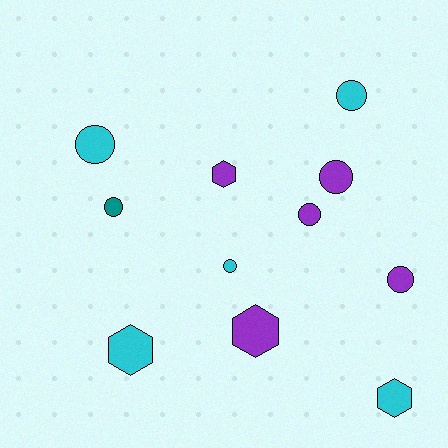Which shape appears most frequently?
Circle, with 7 objects.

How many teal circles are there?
There is 1 teal circle.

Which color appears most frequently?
Purple, with 5 objects.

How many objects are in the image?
There are 11 objects.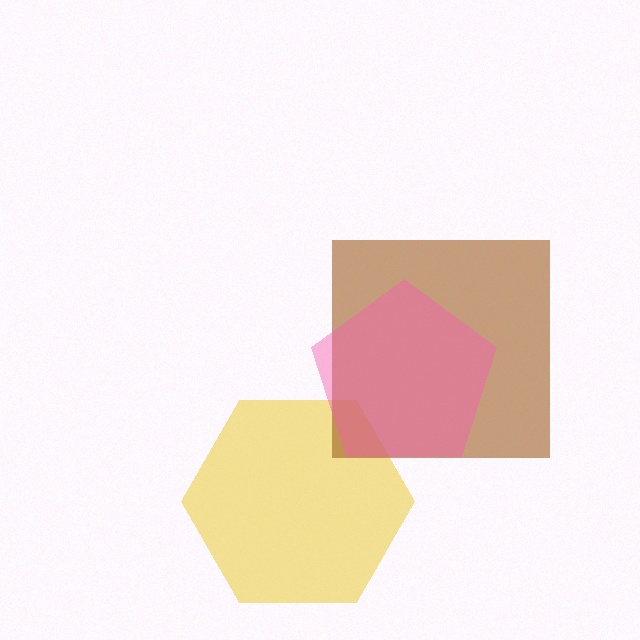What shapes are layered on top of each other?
The layered shapes are: a yellow hexagon, a brown square, a pink pentagon.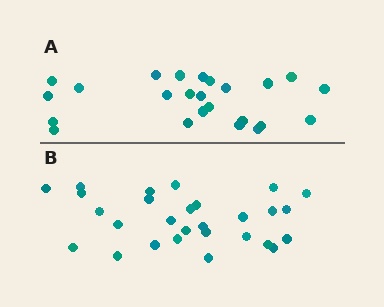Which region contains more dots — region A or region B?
Region B (the bottom region) has more dots.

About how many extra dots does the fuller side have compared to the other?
Region B has about 4 more dots than region A.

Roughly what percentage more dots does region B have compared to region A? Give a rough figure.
About 15% more.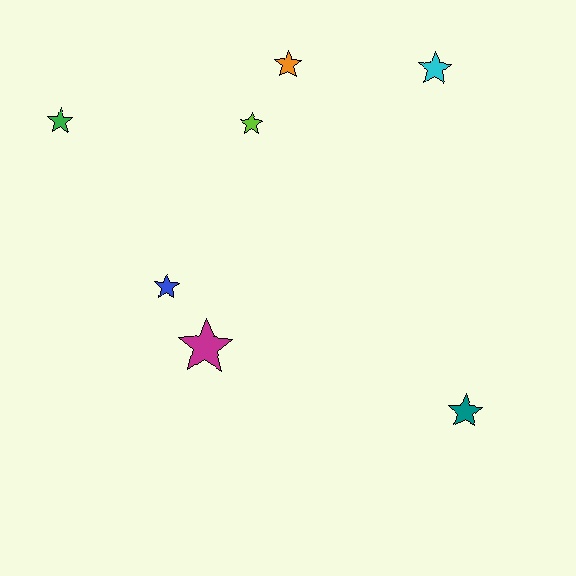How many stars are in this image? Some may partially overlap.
There are 7 stars.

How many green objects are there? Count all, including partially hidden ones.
There is 1 green object.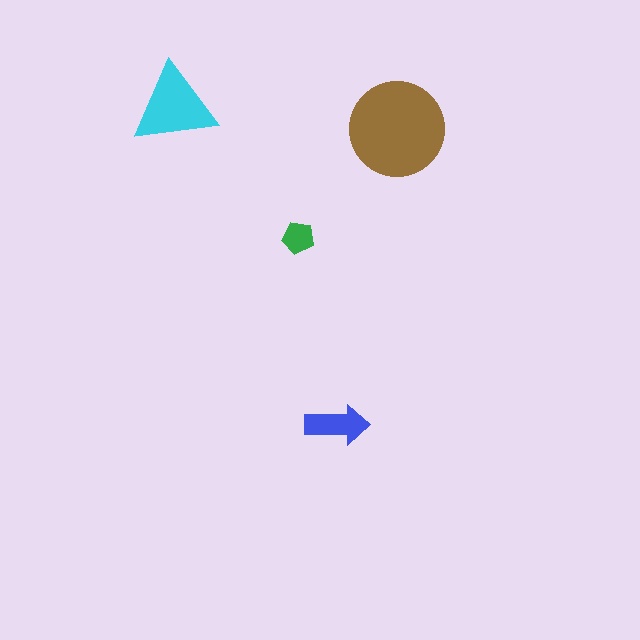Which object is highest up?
The cyan triangle is topmost.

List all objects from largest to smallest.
The brown circle, the cyan triangle, the blue arrow, the green pentagon.